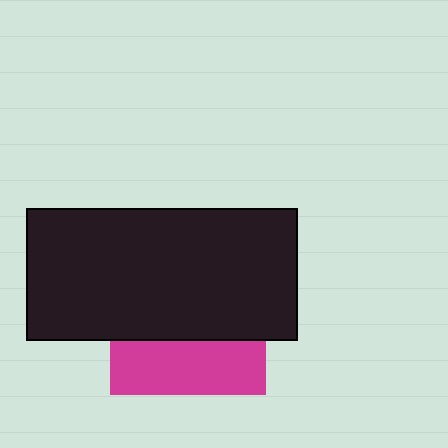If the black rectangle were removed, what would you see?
You would see the complete magenta square.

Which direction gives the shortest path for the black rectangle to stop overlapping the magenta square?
Moving up gives the shortest separation.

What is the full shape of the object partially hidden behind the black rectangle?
The partially hidden object is a magenta square.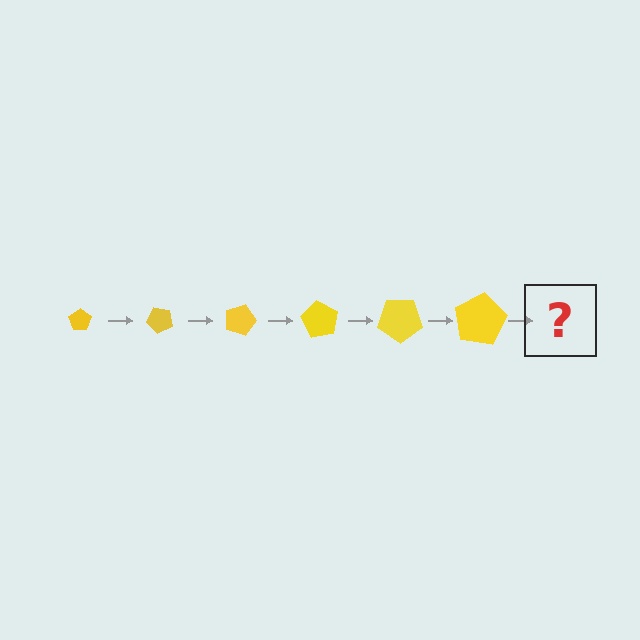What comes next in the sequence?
The next element should be a pentagon, larger than the previous one and rotated 270 degrees from the start.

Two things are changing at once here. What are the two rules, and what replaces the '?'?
The two rules are that the pentagon grows larger each step and it rotates 45 degrees each step. The '?' should be a pentagon, larger than the previous one and rotated 270 degrees from the start.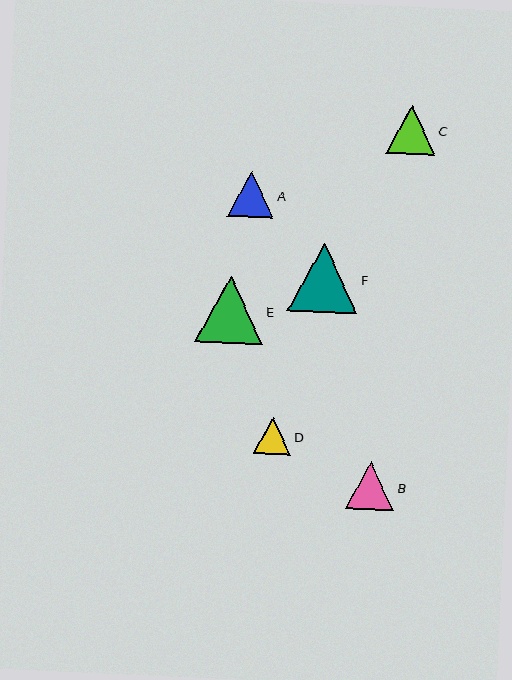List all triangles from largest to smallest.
From largest to smallest: F, E, C, B, A, D.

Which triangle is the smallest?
Triangle D is the smallest with a size of approximately 37 pixels.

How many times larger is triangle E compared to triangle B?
Triangle E is approximately 1.4 times the size of triangle B.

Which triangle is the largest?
Triangle F is the largest with a size of approximately 69 pixels.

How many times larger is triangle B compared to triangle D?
Triangle B is approximately 1.3 times the size of triangle D.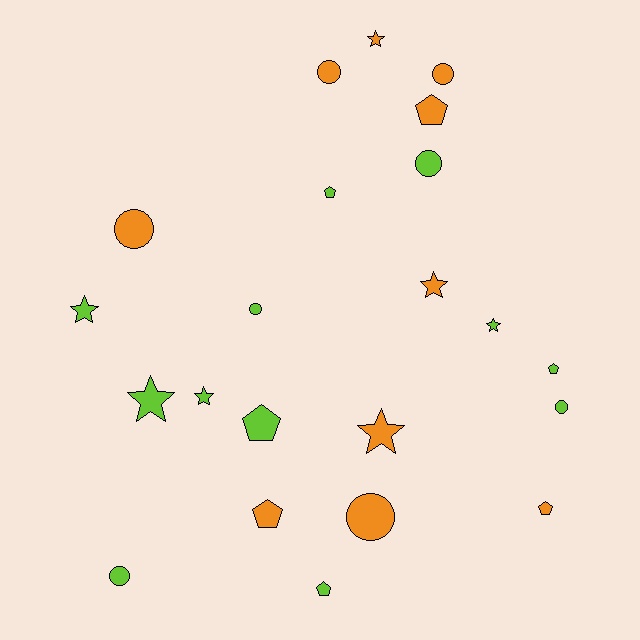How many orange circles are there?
There are 4 orange circles.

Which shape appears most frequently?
Circle, with 8 objects.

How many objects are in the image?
There are 22 objects.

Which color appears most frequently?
Lime, with 12 objects.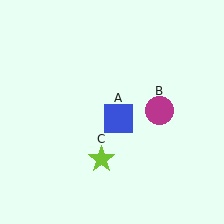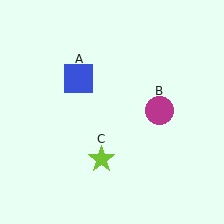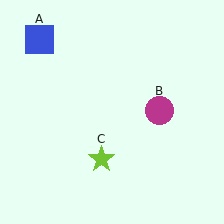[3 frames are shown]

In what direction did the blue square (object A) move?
The blue square (object A) moved up and to the left.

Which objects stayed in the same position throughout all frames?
Magenta circle (object B) and lime star (object C) remained stationary.